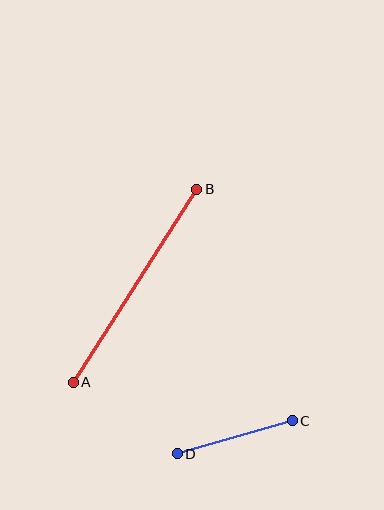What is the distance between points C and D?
The distance is approximately 120 pixels.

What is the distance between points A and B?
The distance is approximately 229 pixels.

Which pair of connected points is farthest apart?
Points A and B are farthest apart.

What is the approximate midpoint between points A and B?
The midpoint is at approximately (135, 286) pixels.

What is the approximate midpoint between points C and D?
The midpoint is at approximately (235, 437) pixels.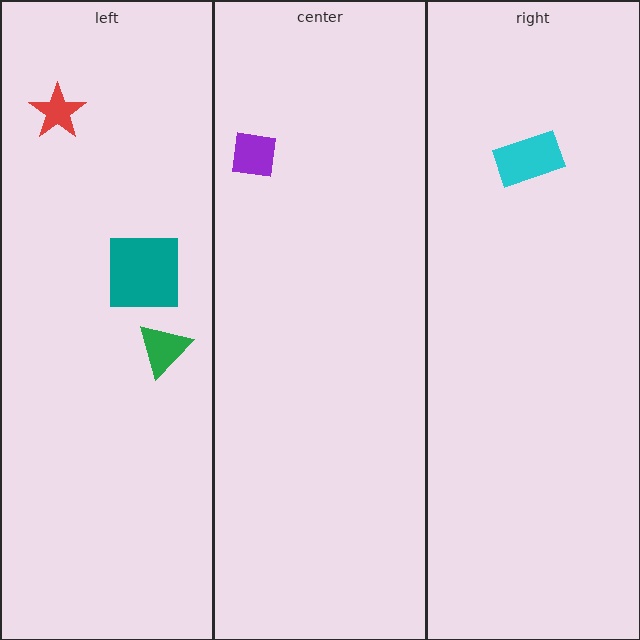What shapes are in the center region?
The purple square.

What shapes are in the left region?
The green triangle, the red star, the teal square.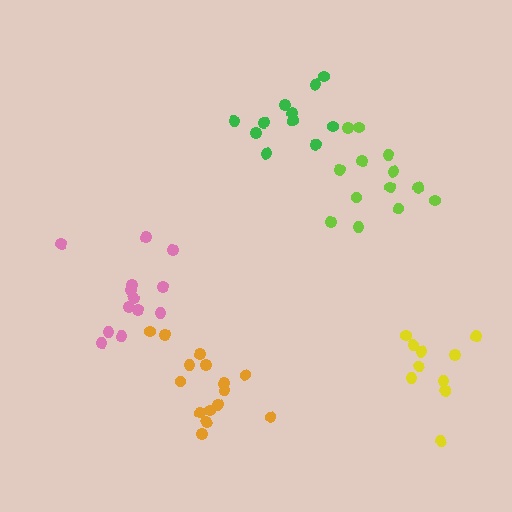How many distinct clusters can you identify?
There are 5 distinct clusters.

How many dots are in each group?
Group 1: 13 dots, Group 2: 13 dots, Group 3: 10 dots, Group 4: 15 dots, Group 5: 11 dots (62 total).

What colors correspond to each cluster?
The clusters are colored: pink, lime, yellow, orange, green.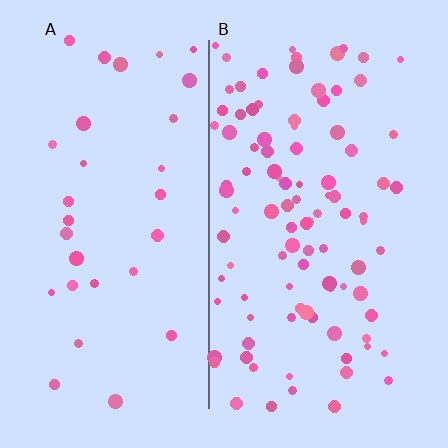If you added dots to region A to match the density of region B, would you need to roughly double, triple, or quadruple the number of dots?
Approximately triple.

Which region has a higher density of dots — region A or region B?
B (the right).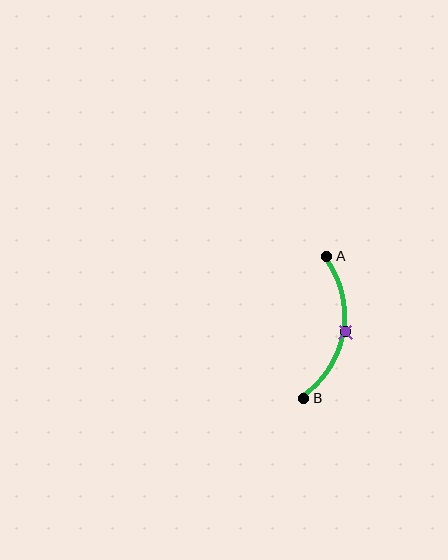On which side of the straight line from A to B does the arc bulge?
The arc bulges to the right of the straight line connecting A and B.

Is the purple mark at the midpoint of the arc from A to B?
Yes. The purple mark lies on the arc at equal arc-length from both A and B — it is the arc midpoint.